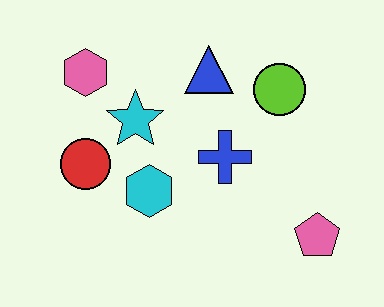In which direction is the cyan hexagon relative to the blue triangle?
The cyan hexagon is below the blue triangle.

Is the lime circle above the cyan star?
Yes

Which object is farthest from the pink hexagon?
The pink pentagon is farthest from the pink hexagon.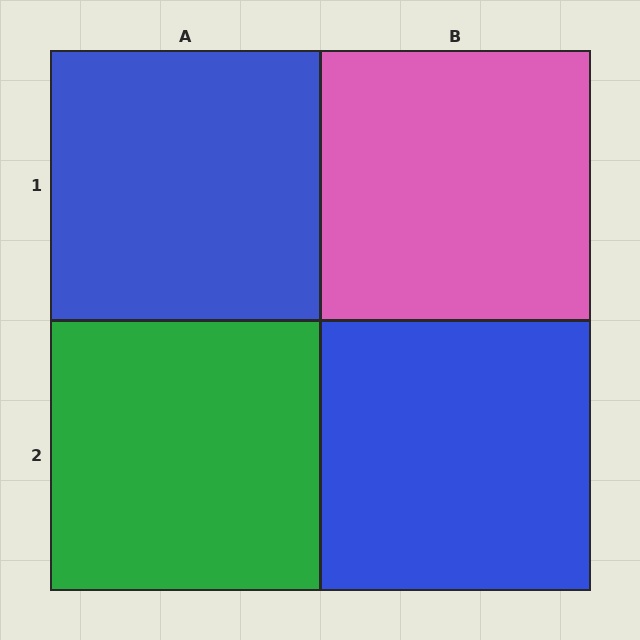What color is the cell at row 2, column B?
Blue.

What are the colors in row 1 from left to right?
Blue, pink.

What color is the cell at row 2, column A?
Green.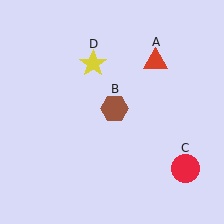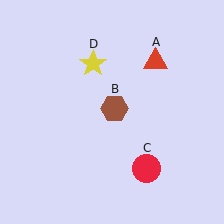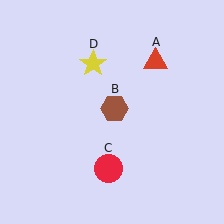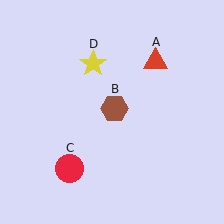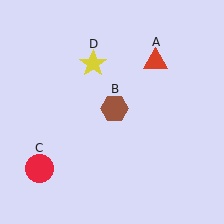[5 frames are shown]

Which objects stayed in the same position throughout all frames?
Red triangle (object A) and brown hexagon (object B) and yellow star (object D) remained stationary.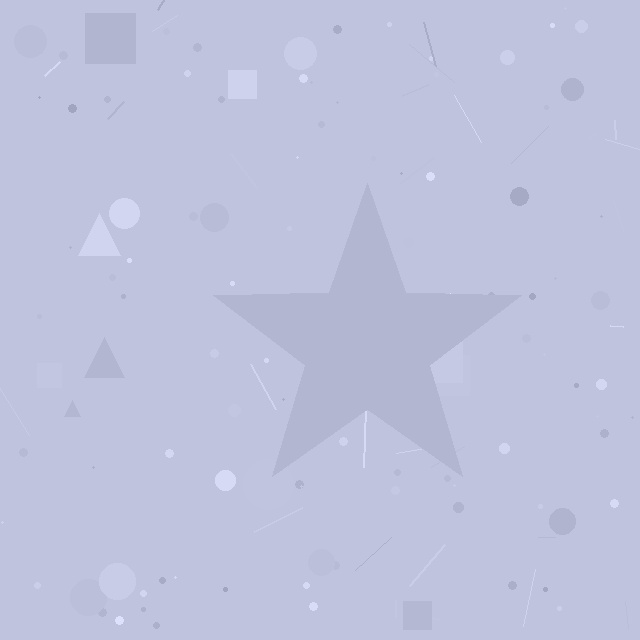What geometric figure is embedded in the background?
A star is embedded in the background.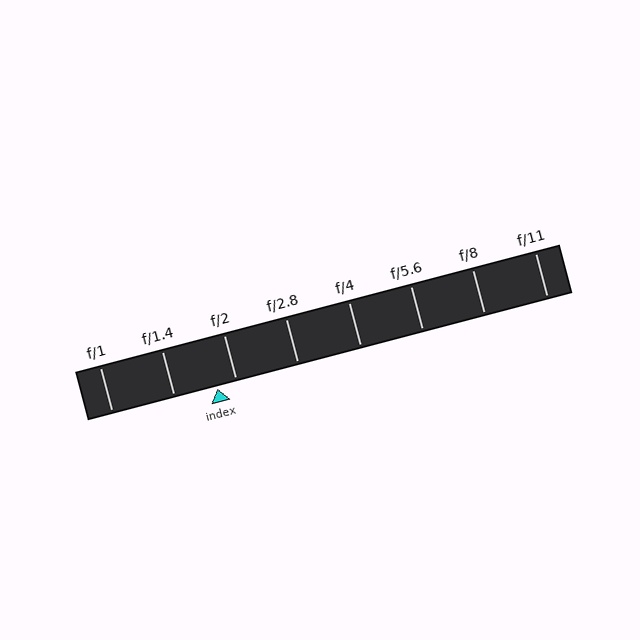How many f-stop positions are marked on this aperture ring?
There are 8 f-stop positions marked.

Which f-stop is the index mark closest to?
The index mark is closest to f/2.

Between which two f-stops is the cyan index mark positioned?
The index mark is between f/1.4 and f/2.